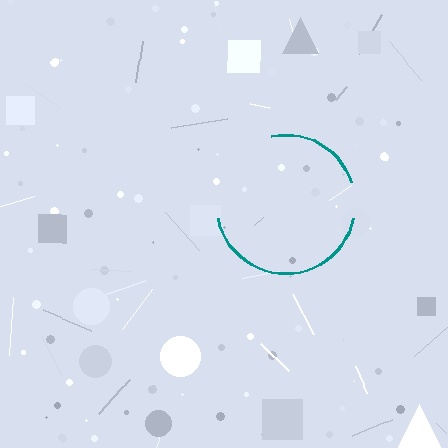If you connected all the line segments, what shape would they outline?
They would outline a circle.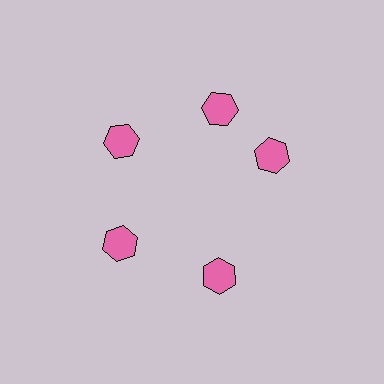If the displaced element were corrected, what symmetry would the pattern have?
It would have 5-fold rotational symmetry — the pattern would map onto itself every 72 degrees.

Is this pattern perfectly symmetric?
No. The 5 pink hexagons are arranged in a ring, but one element near the 3 o'clock position is rotated out of alignment along the ring, breaking the 5-fold rotational symmetry.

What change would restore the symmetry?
The symmetry would be restored by rotating it back into even spacing with its neighbors so that all 5 hexagons sit at equal angles and equal distance from the center.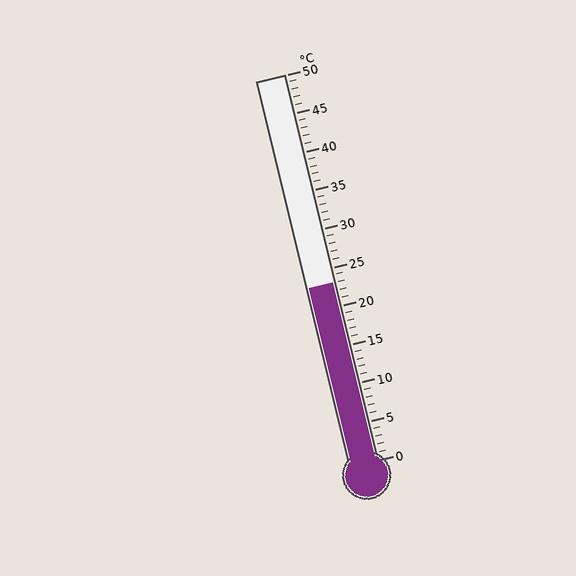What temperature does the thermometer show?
The thermometer shows approximately 23°C.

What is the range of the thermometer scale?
The thermometer scale ranges from 0°C to 50°C.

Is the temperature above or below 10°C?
The temperature is above 10°C.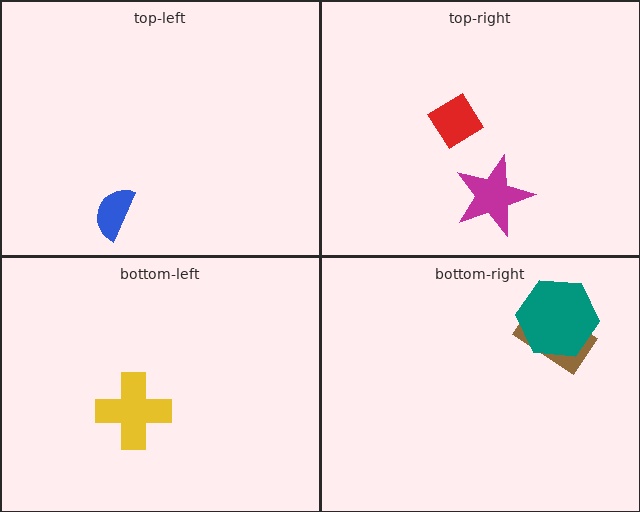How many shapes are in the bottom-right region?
2.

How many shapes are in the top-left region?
1.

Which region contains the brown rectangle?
The bottom-right region.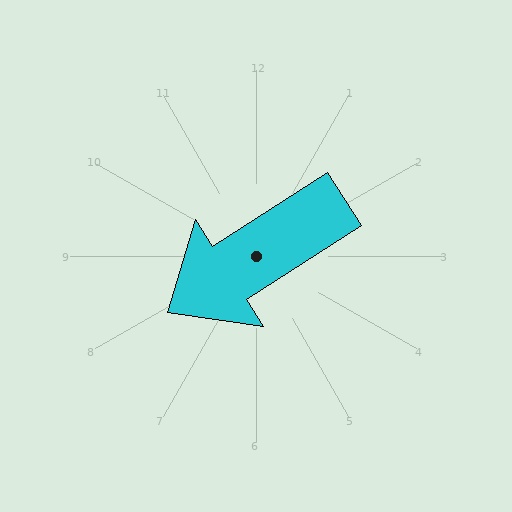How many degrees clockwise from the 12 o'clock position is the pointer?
Approximately 237 degrees.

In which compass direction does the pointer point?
Southwest.